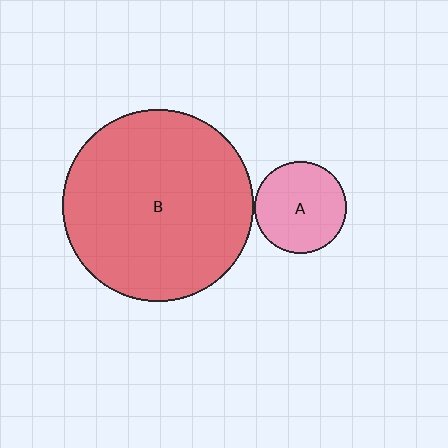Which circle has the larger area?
Circle B (red).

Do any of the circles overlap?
No, none of the circles overlap.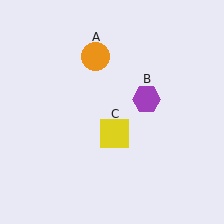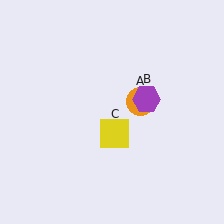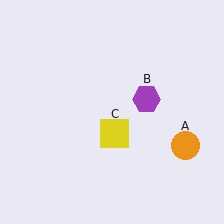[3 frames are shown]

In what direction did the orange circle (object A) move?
The orange circle (object A) moved down and to the right.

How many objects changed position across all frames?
1 object changed position: orange circle (object A).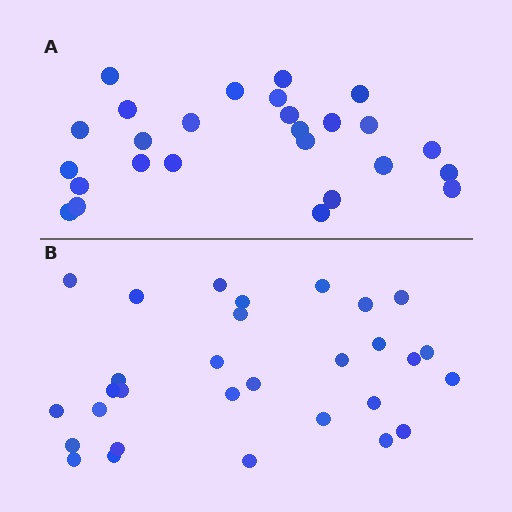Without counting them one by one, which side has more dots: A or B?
Region B (the bottom region) has more dots.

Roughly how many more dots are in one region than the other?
Region B has about 4 more dots than region A.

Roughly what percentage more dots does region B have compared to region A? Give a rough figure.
About 15% more.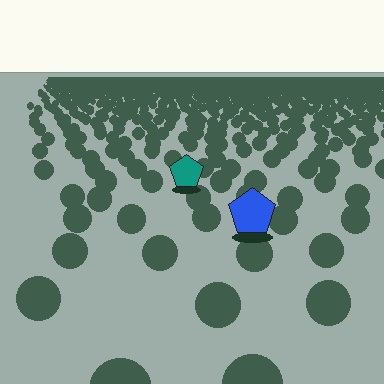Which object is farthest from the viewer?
The teal pentagon is farthest from the viewer. It appears smaller and the ground texture around it is denser.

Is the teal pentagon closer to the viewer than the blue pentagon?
No. The blue pentagon is closer — you can tell from the texture gradient: the ground texture is coarser near it.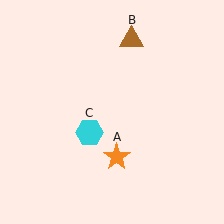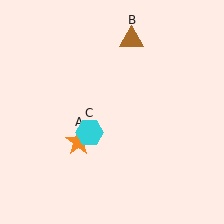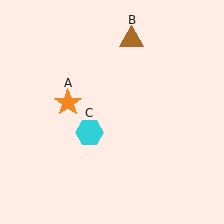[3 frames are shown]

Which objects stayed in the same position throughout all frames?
Brown triangle (object B) and cyan hexagon (object C) remained stationary.